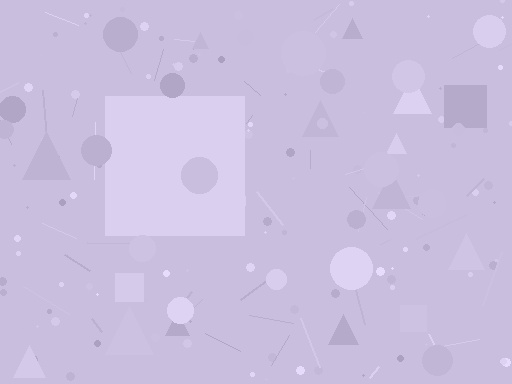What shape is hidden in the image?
A square is hidden in the image.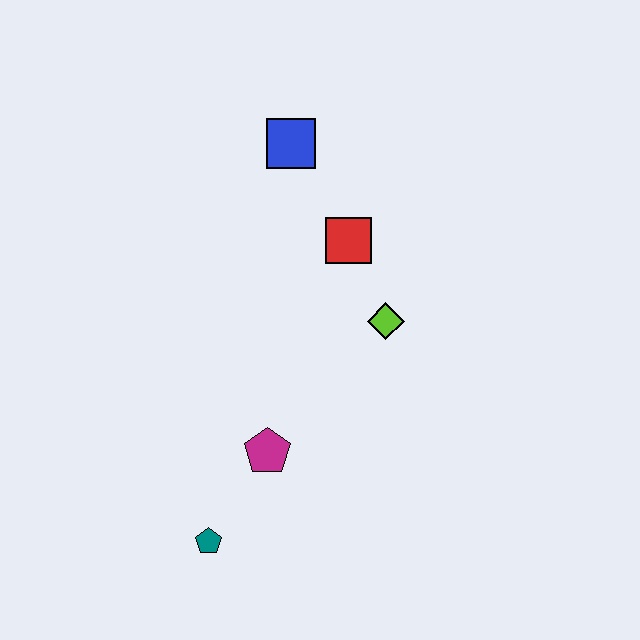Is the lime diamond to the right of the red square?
Yes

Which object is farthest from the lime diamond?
The teal pentagon is farthest from the lime diamond.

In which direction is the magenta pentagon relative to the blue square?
The magenta pentagon is below the blue square.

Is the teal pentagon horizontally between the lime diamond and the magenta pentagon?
No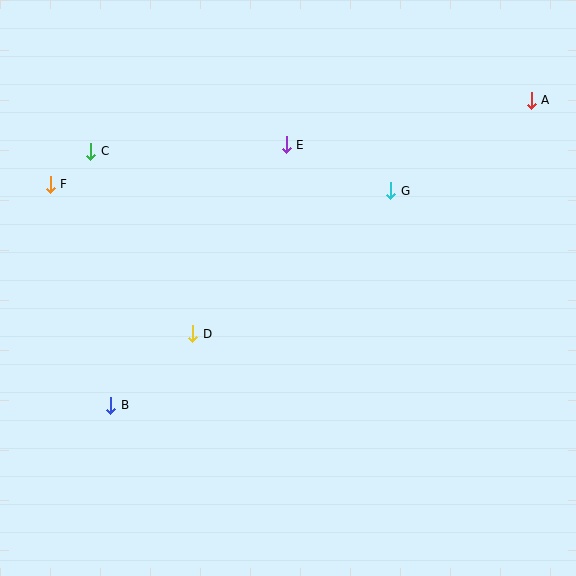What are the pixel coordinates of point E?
Point E is at (286, 145).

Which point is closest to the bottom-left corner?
Point B is closest to the bottom-left corner.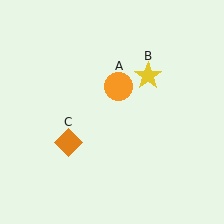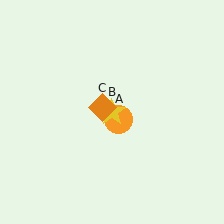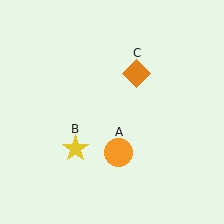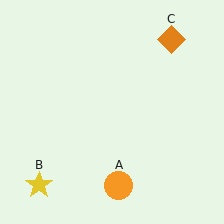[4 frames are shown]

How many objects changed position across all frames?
3 objects changed position: orange circle (object A), yellow star (object B), orange diamond (object C).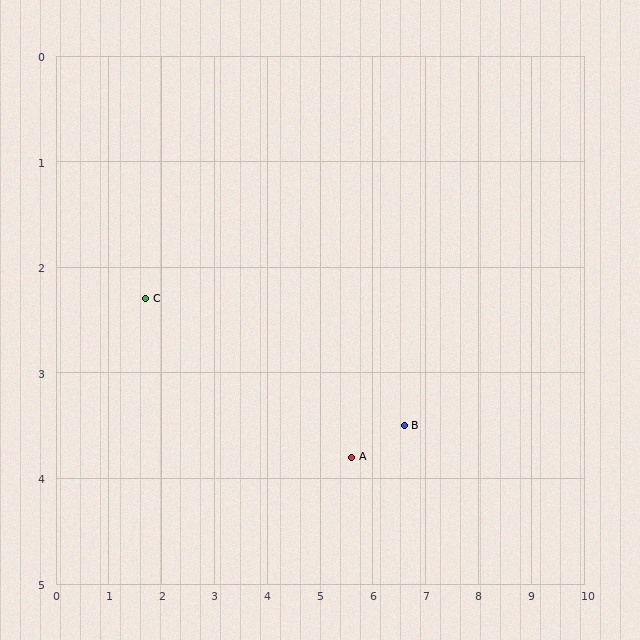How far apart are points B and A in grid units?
Points B and A are about 1.0 grid units apart.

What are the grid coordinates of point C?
Point C is at approximately (1.7, 2.3).